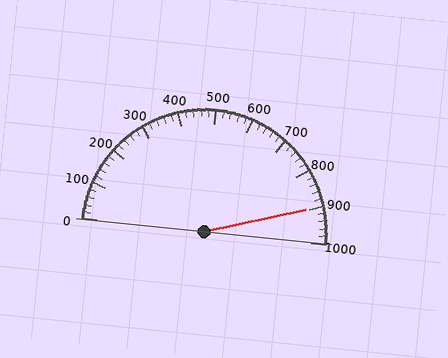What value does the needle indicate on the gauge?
The needle indicates approximately 900.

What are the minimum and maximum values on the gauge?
The gauge ranges from 0 to 1000.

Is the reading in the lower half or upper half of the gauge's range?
The reading is in the upper half of the range (0 to 1000).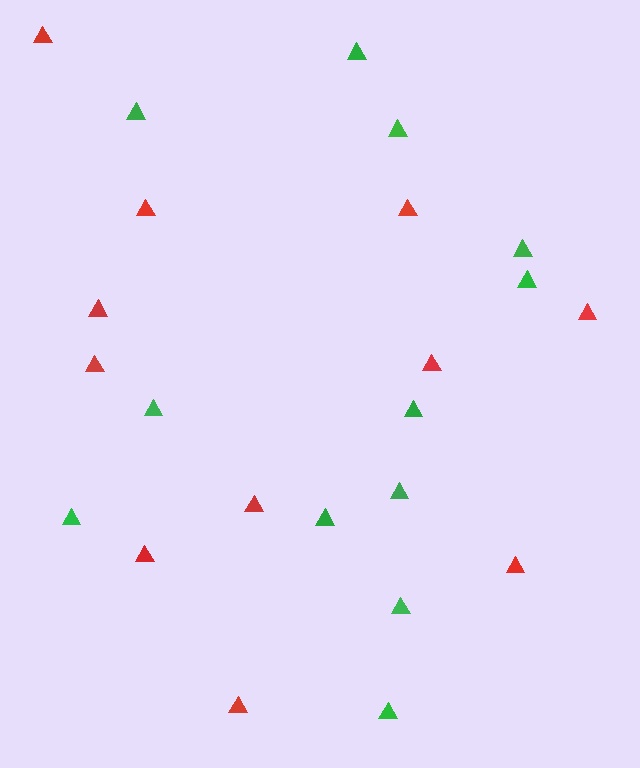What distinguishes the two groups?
There are 2 groups: one group of red triangles (11) and one group of green triangles (12).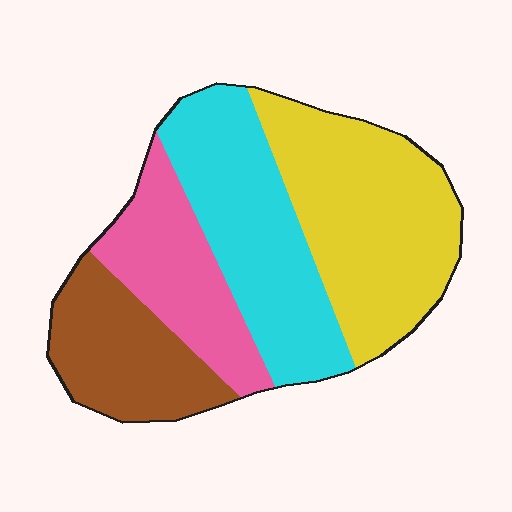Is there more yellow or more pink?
Yellow.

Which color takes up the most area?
Yellow, at roughly 35%.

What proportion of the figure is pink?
Pink covers 19% of the figure.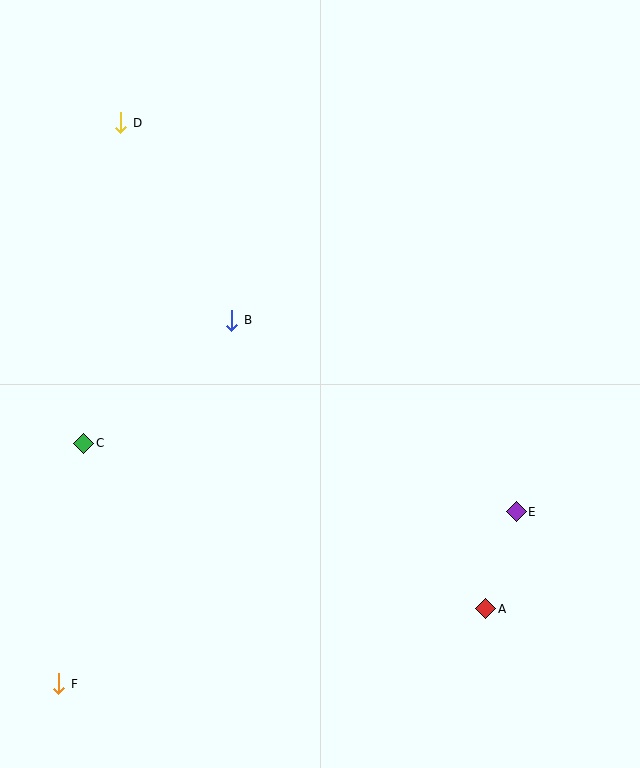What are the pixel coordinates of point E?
Point E is at (516, 512).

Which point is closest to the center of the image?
Point B at (232, 320) is closest to the center.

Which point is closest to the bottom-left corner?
Point F is closest to the bottom-left corner.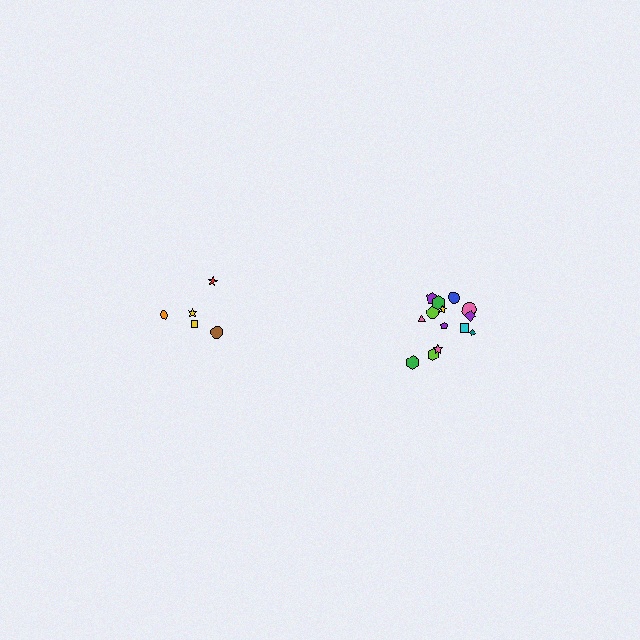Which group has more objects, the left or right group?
The right group.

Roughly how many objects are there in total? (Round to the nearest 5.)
Roughly 20 objects in total.